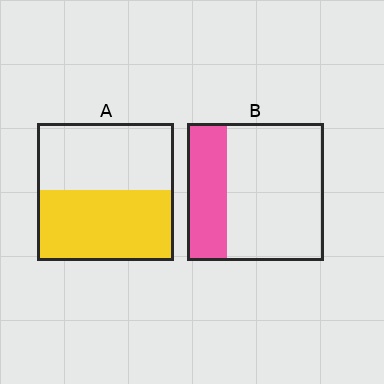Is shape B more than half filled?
No.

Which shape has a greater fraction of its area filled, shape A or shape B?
Shape A.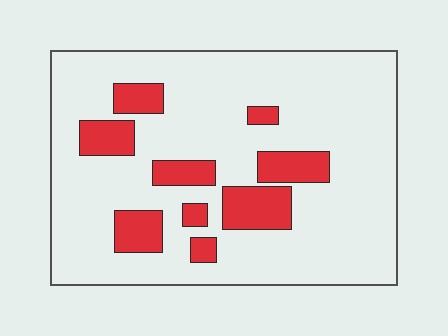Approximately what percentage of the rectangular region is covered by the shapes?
Approximately 20%.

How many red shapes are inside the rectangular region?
9.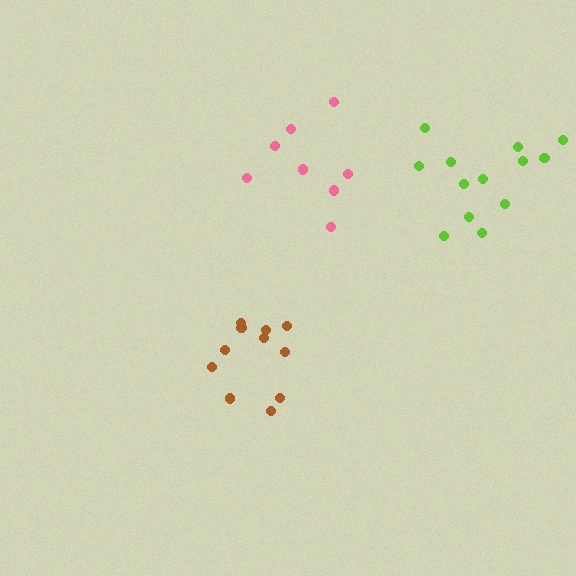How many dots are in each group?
Group 1: 11 dots, Group 2: 8 dots, Group 3: 13 dots (32 total).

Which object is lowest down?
The brown cluster is bottommost.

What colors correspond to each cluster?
The clusters are colored: brown, pink, lime.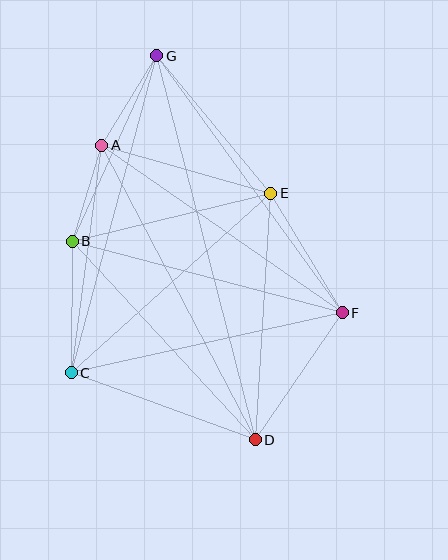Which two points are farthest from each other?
Points D and G are farthest from each other.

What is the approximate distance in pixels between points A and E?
The distance between A and E is approximately 176 pixels.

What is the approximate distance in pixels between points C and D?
The distance between C and D is approximately 196 pixels.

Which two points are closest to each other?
Points A and B are closest to each other.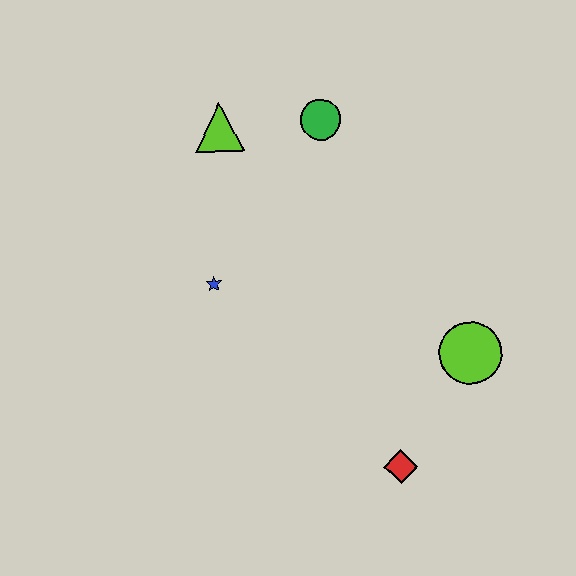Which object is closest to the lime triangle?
The green circle is closest to the lime triangle.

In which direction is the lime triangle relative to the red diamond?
The lime triangle is above the red diamond.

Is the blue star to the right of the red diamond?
No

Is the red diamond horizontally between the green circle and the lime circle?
Yes